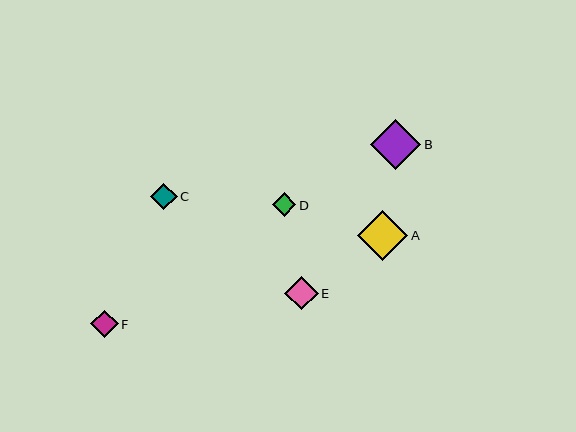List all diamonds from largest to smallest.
From largest to smallest: B, A, E, F, C, D.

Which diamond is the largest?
Diamond B is the largest with a size of approximately 51 pixels.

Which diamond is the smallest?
Diamond D is the smallest with a size of approximately 23 pixels.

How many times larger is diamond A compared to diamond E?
Diamond A is approximately 1.5 times the size of diamond E.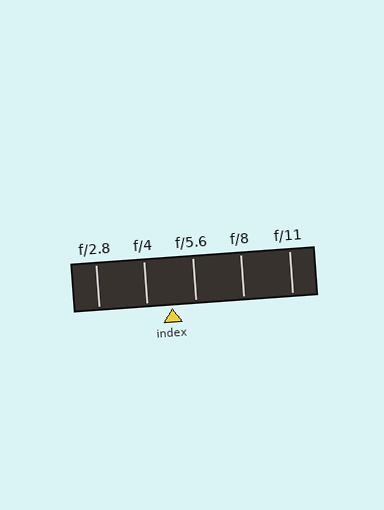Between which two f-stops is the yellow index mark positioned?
The index mark is between f/4 and f/5.6.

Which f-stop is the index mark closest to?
The index mark is closest to f/5.6.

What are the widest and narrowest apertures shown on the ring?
The widest aperture shown is f/2.8 and the narrowest is f/11.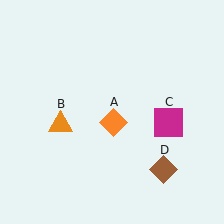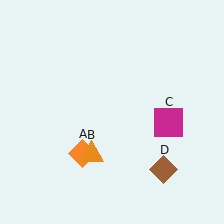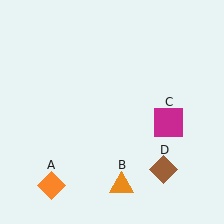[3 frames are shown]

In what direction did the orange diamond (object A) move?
The orange diamond (object A) moved down and to the left.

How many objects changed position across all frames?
2 objects changed position: orange diamond (object A), orange triangle (object B).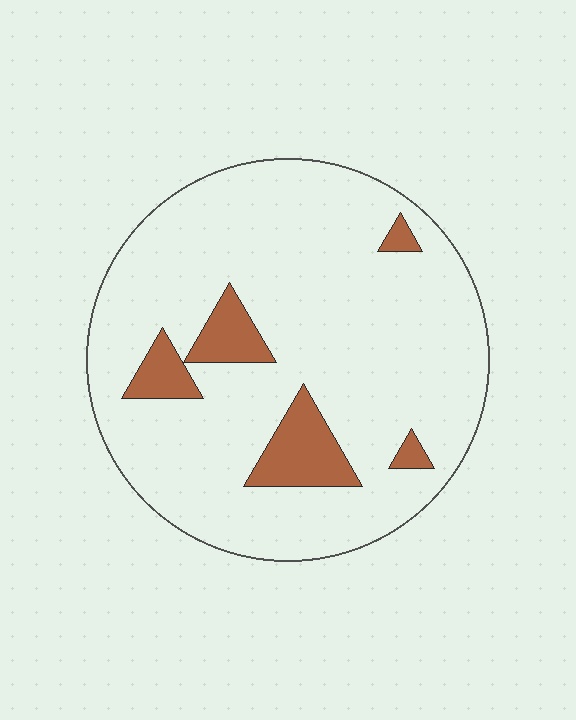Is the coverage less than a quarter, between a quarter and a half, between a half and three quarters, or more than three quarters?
Less than a quarter.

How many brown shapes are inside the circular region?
5.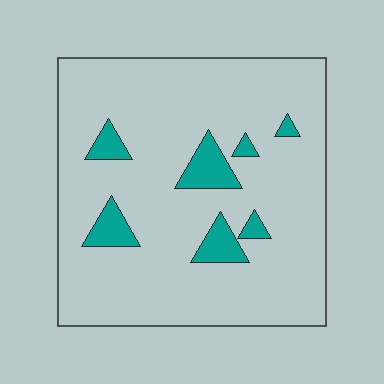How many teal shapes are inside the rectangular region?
7.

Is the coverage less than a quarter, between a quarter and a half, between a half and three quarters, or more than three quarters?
Less than a quarter.